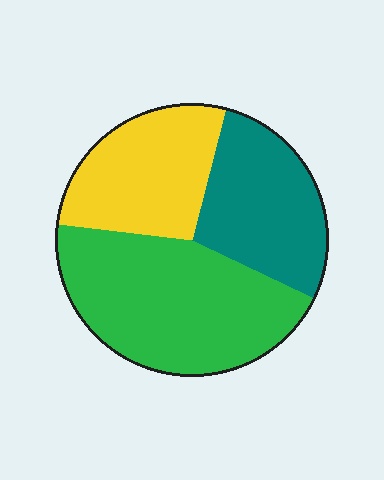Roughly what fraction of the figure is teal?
Teal takes up about one quarter (1/4) of the figure.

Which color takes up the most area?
Green, at roughly 45%.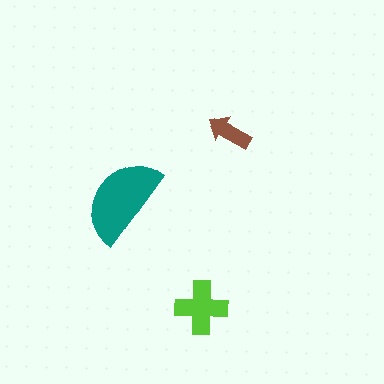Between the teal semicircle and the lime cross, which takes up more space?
The teal semicircle.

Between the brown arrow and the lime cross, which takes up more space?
The lime cross.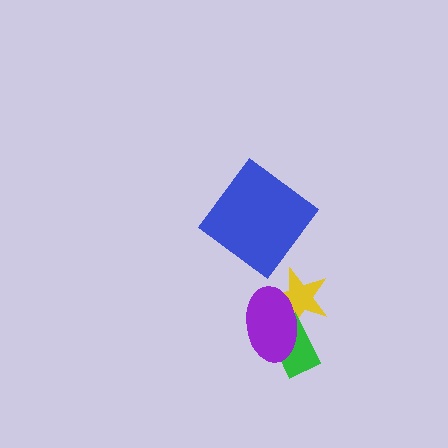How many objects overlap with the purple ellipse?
2 objects overlap with the purple ellipse.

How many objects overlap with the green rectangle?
2 objects overlap with the green rectangle.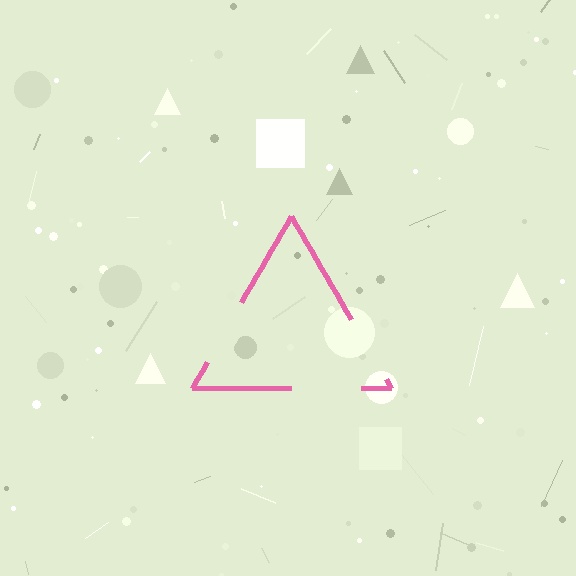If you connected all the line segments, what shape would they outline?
They would outline a triangle.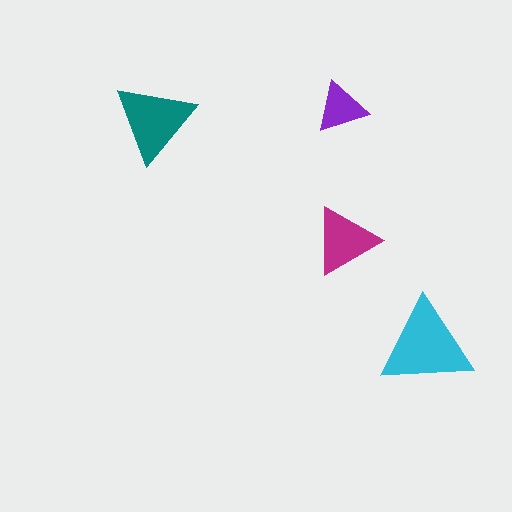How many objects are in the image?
There are 4 objects in the image.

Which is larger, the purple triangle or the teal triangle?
The teal one.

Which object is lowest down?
The cyan triangle is bottommost.